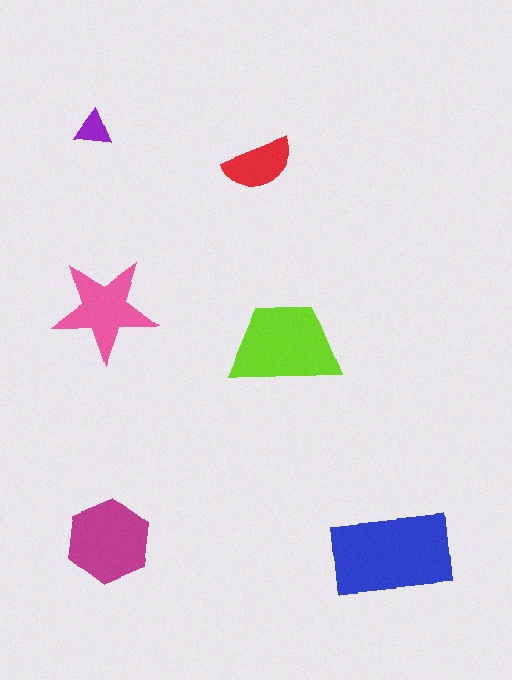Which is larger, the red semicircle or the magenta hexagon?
The magenta hexagon.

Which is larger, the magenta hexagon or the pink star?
The magenta hexagon.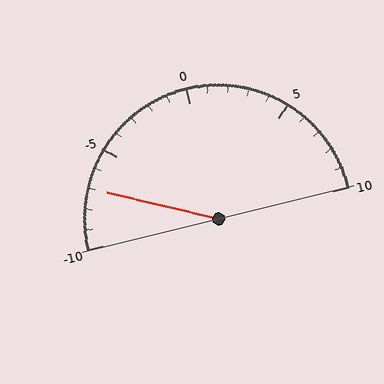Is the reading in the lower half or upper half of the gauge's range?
The reading is in the lower half of the range (-10 to 10).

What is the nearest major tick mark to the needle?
The nearest major tick mark is -5.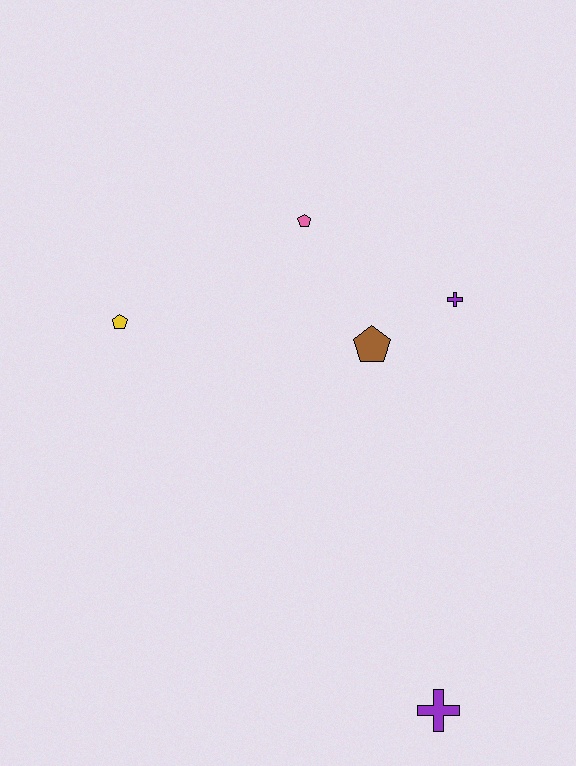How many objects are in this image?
There are 5 objects.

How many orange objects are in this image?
There are no orange objects.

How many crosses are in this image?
There are 2 crosses.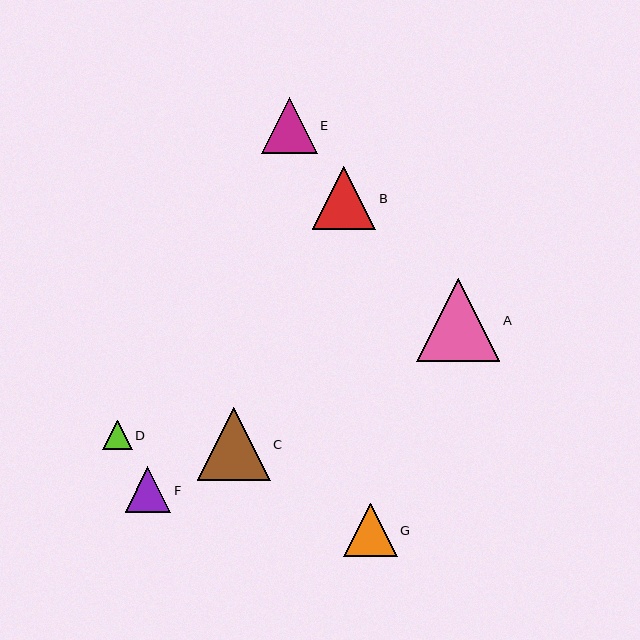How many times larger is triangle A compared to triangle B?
Triangle A is approximately 1.3 times the size of triangle B.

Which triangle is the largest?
Triangle A is the largest with a size of approximately 83 pixels.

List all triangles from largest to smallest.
From largest to smallest: A, C, B, E, G, F, D.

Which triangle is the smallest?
Triangle D is the smallest with a size of approximately 29 pixels.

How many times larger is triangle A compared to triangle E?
Triangle A is approximately 1.5 times the size of triangle E.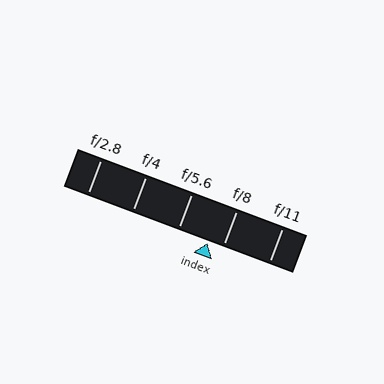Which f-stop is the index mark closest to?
The index mark is closest to f/8.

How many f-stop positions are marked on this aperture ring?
There are 5 f-stop positions marked.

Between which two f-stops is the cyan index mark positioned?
The index mark is between f/5.6 and f/8.